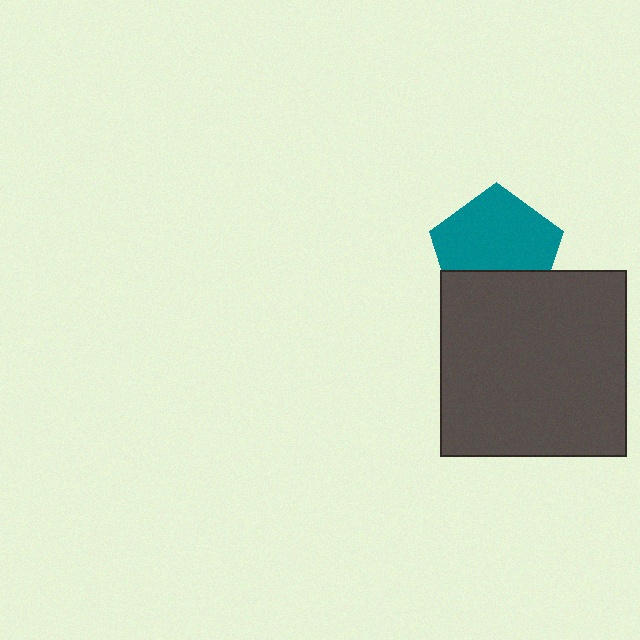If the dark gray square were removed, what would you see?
You would see the complete teal pentagon.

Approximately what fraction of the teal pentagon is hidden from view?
Roughly 34% of the teal pentagon is hidden behind the dark gray square.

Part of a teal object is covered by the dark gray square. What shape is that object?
It is a pentagon.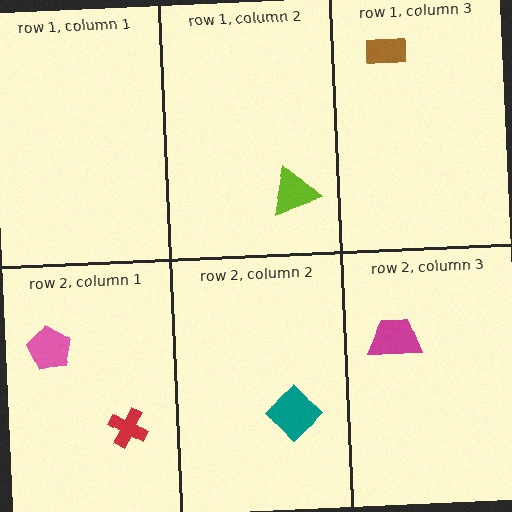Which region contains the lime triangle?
The row 1, column 2 region.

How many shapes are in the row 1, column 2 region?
1.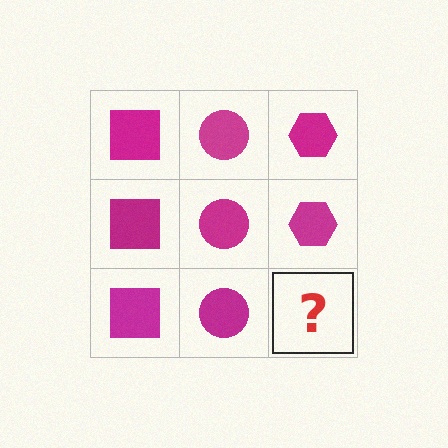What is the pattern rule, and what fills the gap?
The rule is that each column has a consistent shape. The gap should be filled with a magenta hexagon.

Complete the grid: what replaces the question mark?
The question mark should be replaced with a magenta hexagon.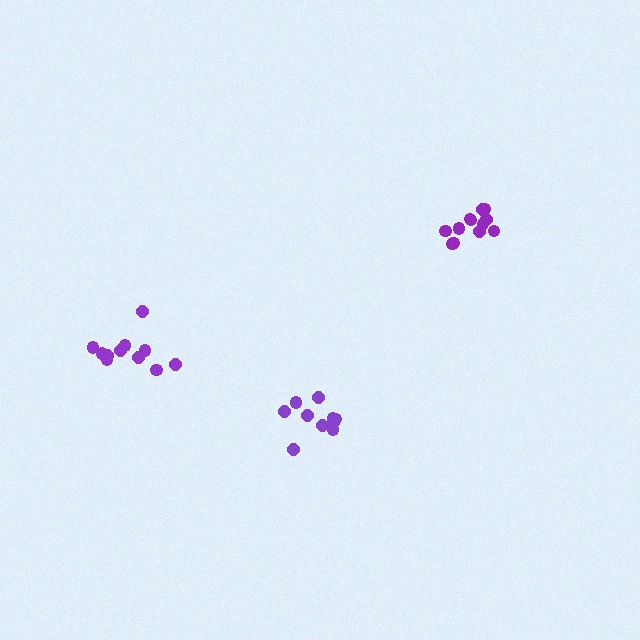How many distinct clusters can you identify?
There are 3 distinct clusters.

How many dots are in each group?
Group 1: 11 dots, Group 2: 10 dots, Group 3: 12 dots (33 total).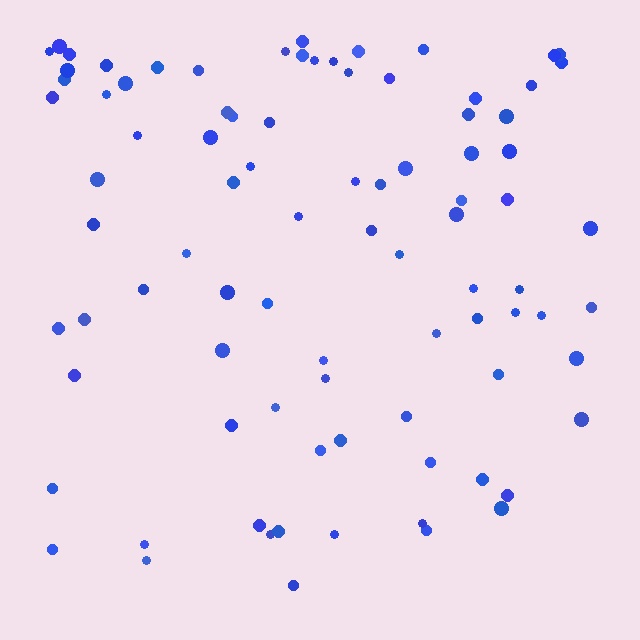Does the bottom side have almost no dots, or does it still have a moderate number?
Still a moderate number, just noticeably fewer than the top.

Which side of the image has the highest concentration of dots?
The top.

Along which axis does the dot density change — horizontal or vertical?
Vertical.